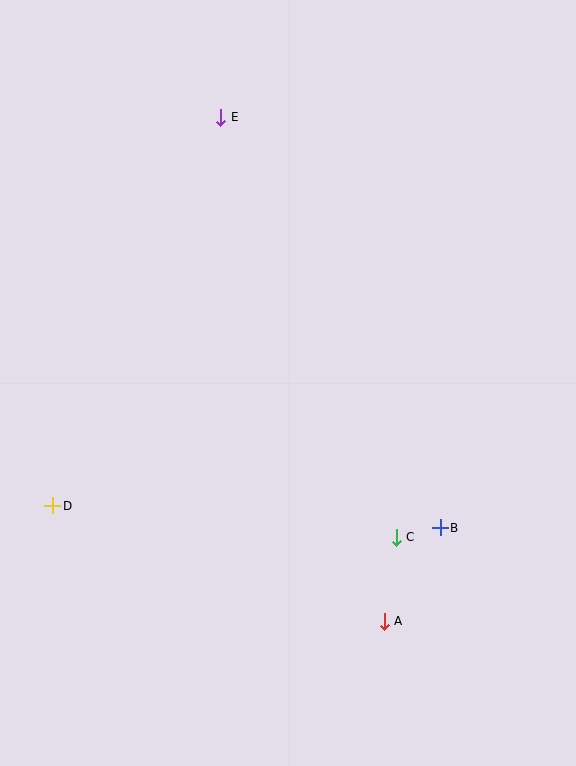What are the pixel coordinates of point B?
Point B is at (440, 528).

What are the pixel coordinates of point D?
Point D is at (53, 506).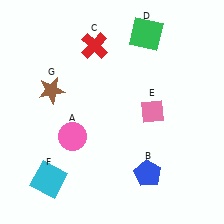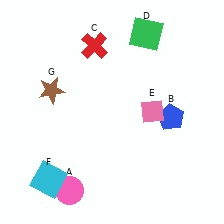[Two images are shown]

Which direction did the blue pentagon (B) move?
The blue pentagon (B) moved up.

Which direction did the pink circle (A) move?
The pink circle (A) moved down.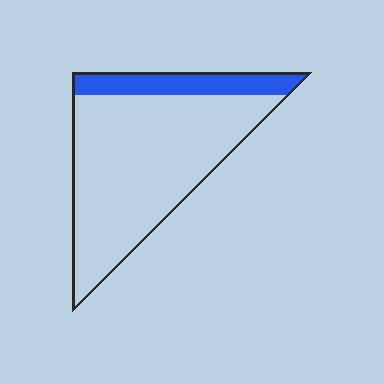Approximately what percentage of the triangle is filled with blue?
Approximately 20%.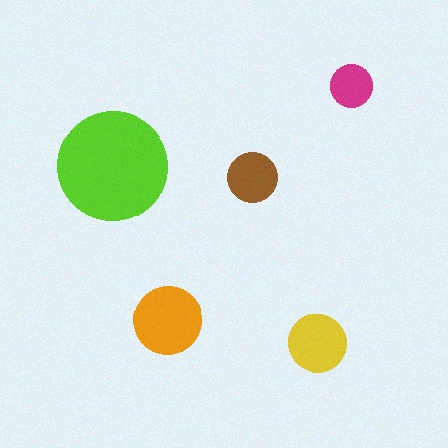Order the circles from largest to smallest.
the lime one, the orange one, the yellow one, the brown one, the magenta one.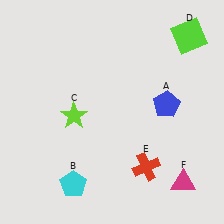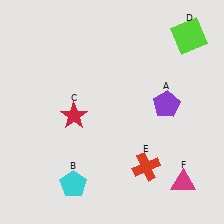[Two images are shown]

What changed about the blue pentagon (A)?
In Image 1, A is blue. In Image 2, it changed to purple.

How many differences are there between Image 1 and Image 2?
There are 2 differences between the two images.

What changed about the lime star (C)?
In Image 1, C is lime. In Image 2, it changed to red.